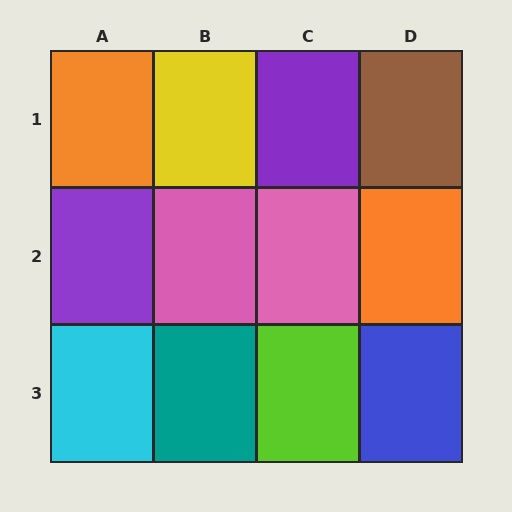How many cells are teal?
1 cell is teal.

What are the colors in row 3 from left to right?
Cyan, teal, lime, blue.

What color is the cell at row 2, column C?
Pink.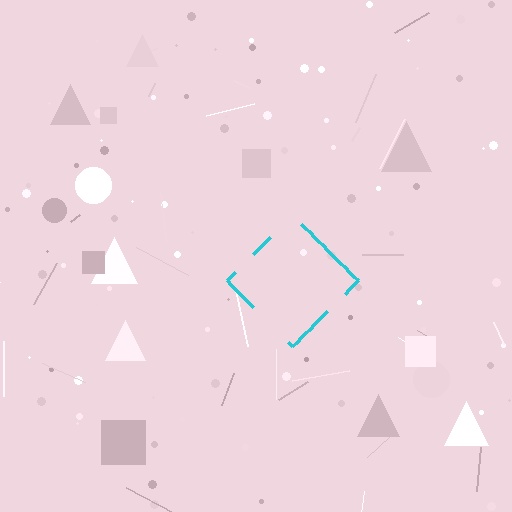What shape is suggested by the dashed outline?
The dashed outline suggests a diamond.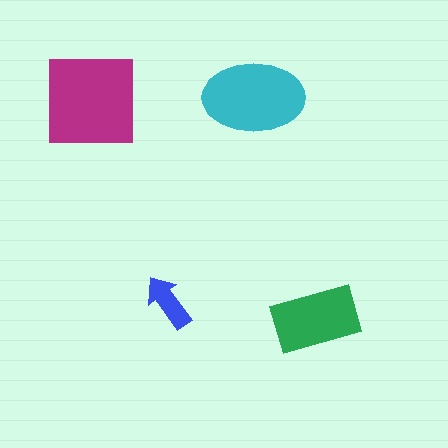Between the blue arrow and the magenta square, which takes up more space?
The magenta square.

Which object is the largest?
The magenta square.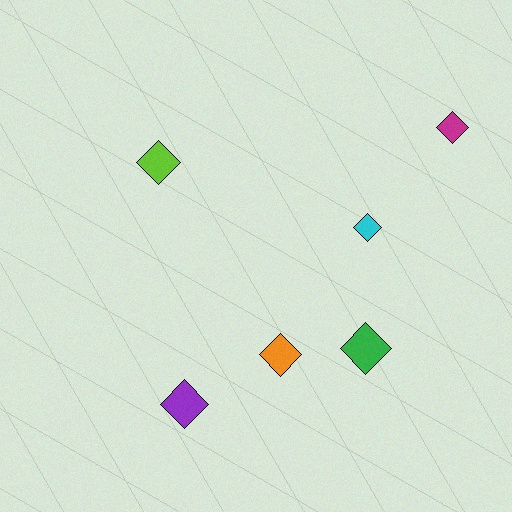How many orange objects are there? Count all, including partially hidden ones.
There is 1 orange object.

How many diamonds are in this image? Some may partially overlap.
There are 6 diamonds.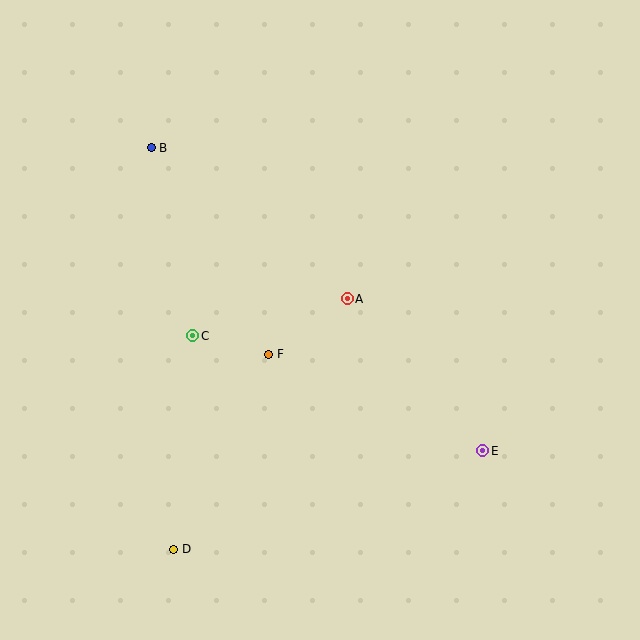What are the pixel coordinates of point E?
Point E is at (483, 451).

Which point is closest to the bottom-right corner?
Point E is closest to the bottom-right corner.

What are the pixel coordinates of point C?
Point C is at (193, 336).